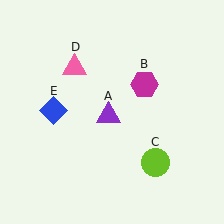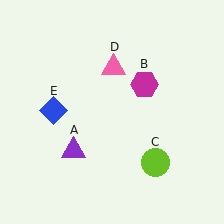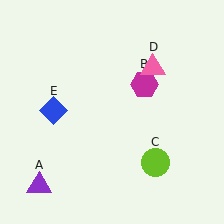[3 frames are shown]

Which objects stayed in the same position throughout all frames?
Magenta hexagon (object B) and lime circle (object C) and blue diamond (object E) remained stationary.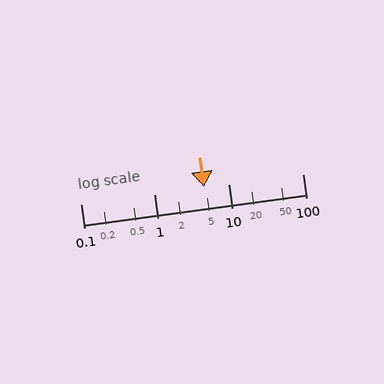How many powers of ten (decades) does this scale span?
The scale spans 3 decades, from 0.1 to 100.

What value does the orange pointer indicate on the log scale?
The pointer indicates approximately 4.7.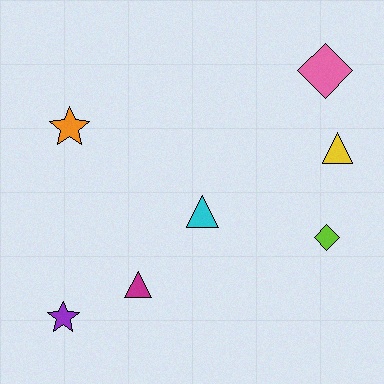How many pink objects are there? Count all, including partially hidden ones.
There is 1 pink object.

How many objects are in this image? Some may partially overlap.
There are 7 objects.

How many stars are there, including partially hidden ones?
There are 2 stars.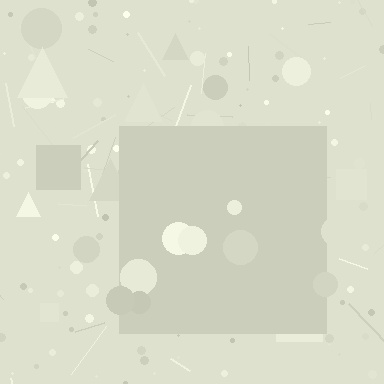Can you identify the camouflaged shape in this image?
The camouflaged shape is a square.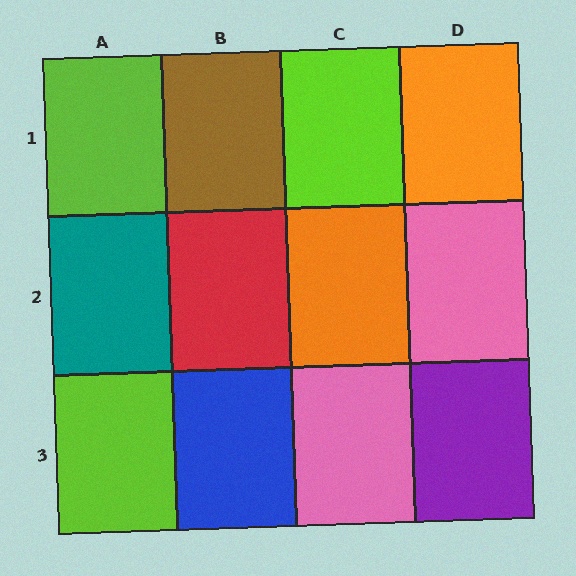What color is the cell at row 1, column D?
Orange.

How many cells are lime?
3 cells are lime.